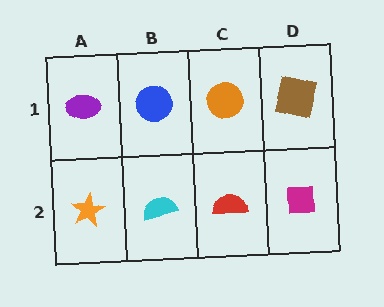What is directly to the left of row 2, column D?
A red semicircle.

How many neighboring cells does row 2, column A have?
2.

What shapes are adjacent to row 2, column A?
A purple ellipse (row 1, column A), a cyan semicircle (row 2, column B).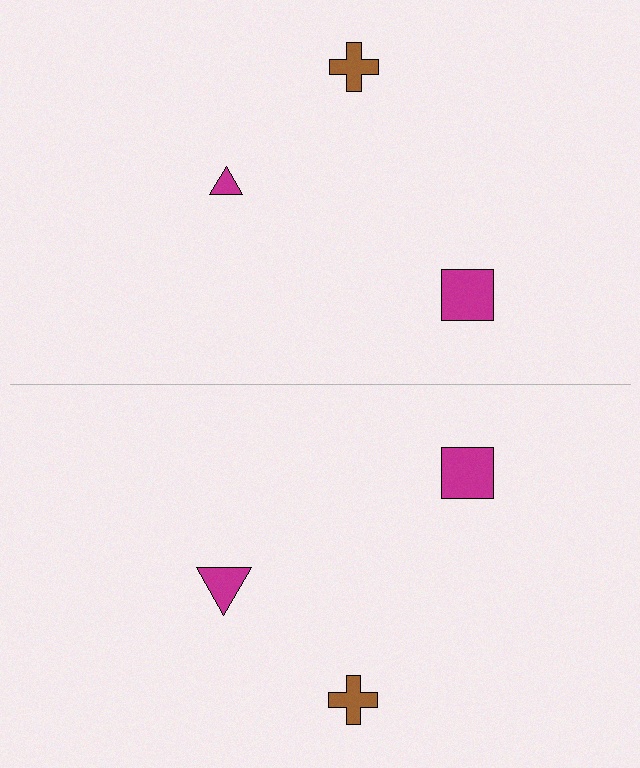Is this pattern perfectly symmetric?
No, the pattern is not perfectly symmetric. The magenta triangle on the bottom side has a different size than its mirror counterpart.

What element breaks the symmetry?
The magenta triangle on the bottom side has a different size than its mirror counterpart.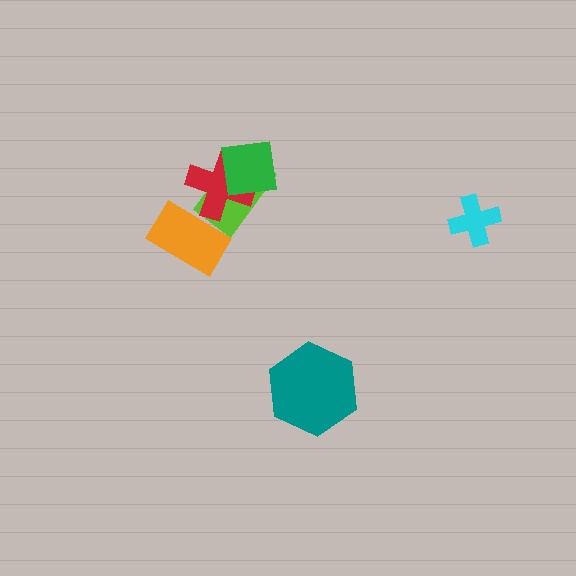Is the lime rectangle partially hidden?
Yes, it is partially covered by another shape.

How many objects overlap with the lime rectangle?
3 objects overlap with the lime rectangle.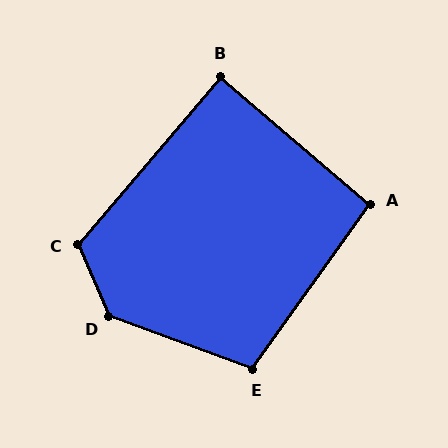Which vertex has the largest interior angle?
D, at approximately 133 degrees.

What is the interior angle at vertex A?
Approximately 95 degrees (approximately right).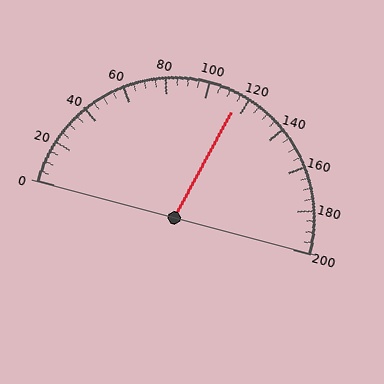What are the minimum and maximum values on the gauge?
The gauge ranges from 0 to 200.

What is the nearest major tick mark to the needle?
The nearest major tick mark is 120.